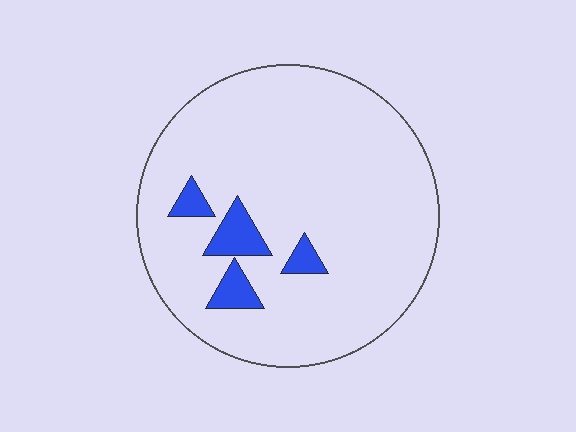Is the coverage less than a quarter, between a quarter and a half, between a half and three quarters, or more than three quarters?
Less than a quarter.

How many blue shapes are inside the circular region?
4.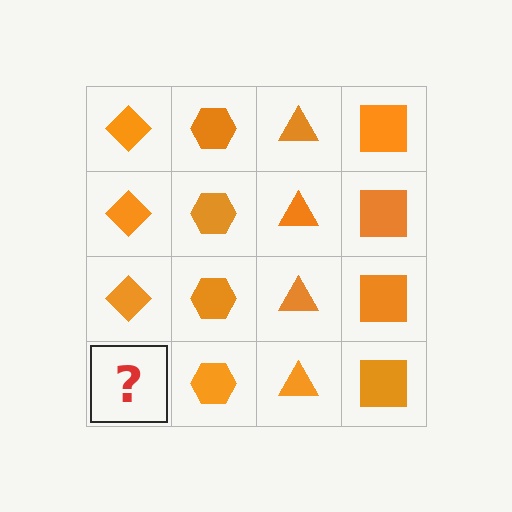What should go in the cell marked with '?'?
The missing cell should contain an orange diamond.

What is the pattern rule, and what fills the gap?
The rule is that each column has a consistent shape. The gap should be filled with an orange diamond.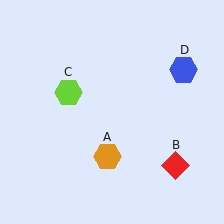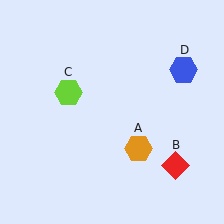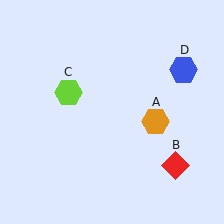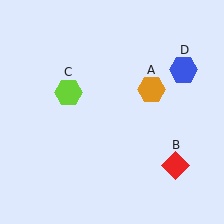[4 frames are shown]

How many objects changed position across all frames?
1 object changed position: orange hexagon (object A).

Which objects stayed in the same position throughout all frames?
Red diamond (object B) and lime hexagon (object C) and blue hexagon (object D) remained stationary.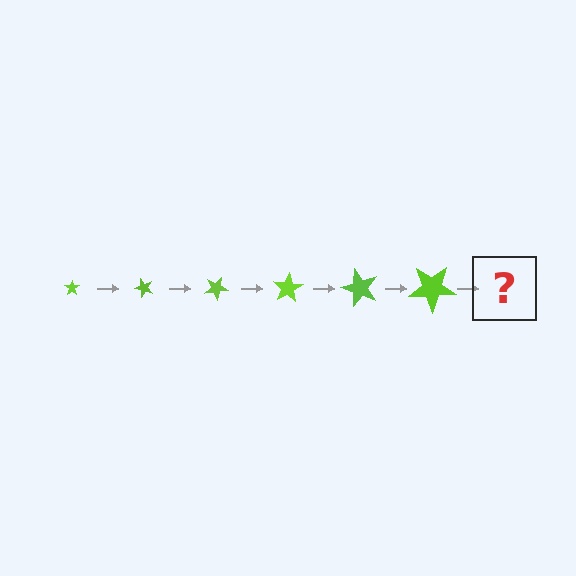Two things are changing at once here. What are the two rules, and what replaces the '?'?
The two rules are that the star grows larger each step and it rotates 50 degrees each step. The '?' should be a star, larger than the previous one and rotated 300 degrees from the start.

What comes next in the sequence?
The next element should be a star, larger than the previous one and rotated 300 degrees from the start.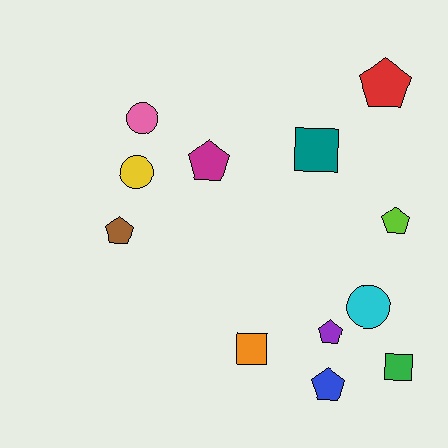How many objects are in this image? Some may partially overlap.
There are 12 objects.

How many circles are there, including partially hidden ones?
There are 3 circles.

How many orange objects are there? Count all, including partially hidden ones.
There is 1 orange object.